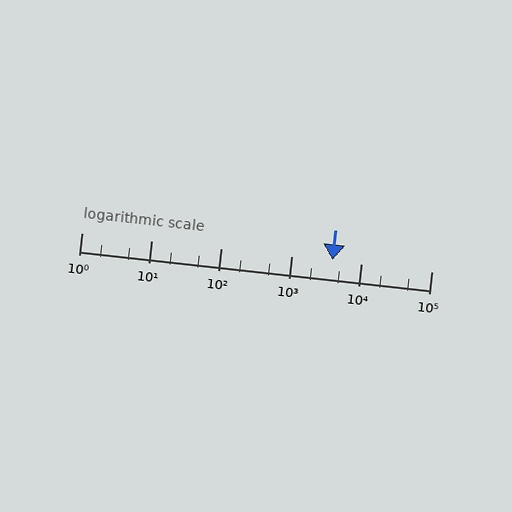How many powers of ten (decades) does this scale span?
The scale spans 5 decades, from 1 to 100000.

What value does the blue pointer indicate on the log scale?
The pointer indicates approximately 3800.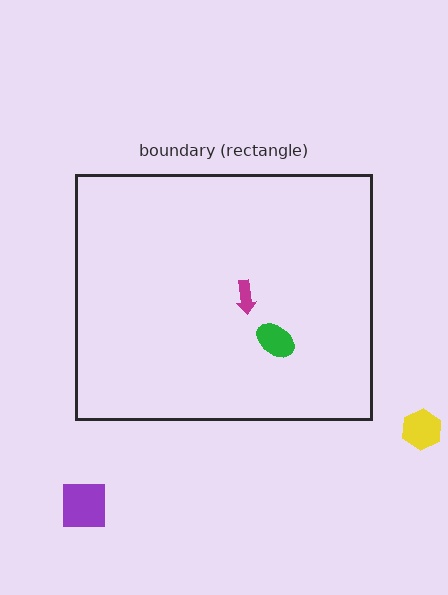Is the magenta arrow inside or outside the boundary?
Inside.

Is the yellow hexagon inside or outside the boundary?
Outside.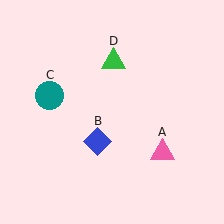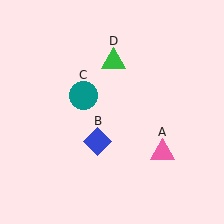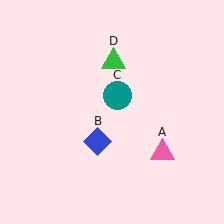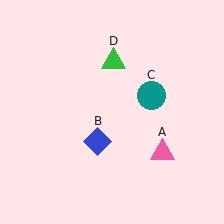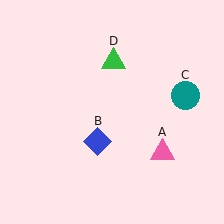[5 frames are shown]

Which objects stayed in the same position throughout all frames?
Pink triangle (object A) and blue diamond (object B) and green triangle (object D) remained stationary.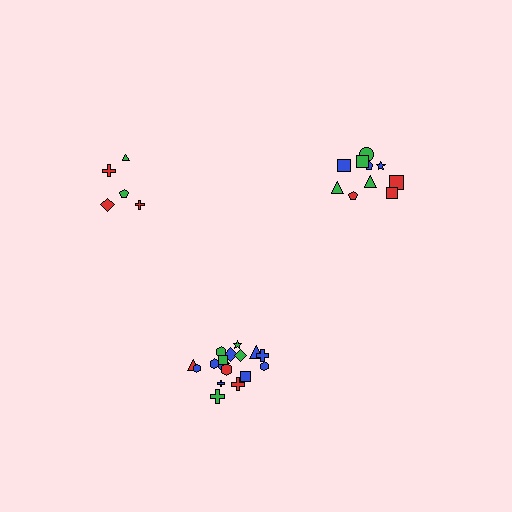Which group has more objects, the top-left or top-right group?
The top-right group.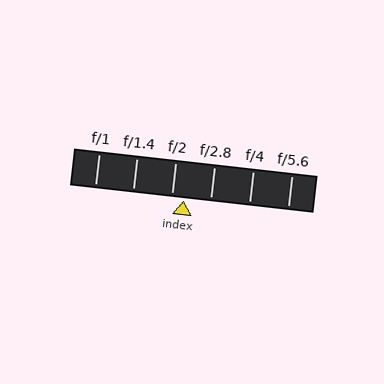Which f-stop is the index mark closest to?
The index mark is closest to f/2.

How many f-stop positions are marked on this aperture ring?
There are 6 f-stop positions marked.